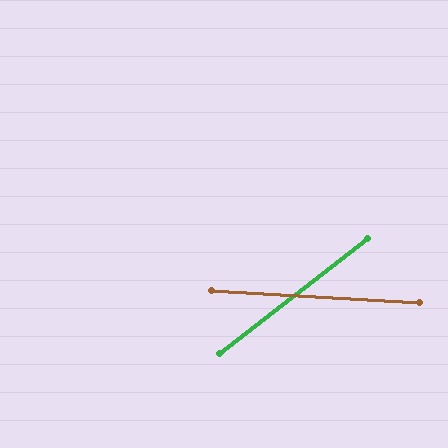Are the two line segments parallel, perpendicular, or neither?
Neither parallel nor perpendicular — they differ by about 41°.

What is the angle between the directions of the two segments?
Approximately 41 degrees.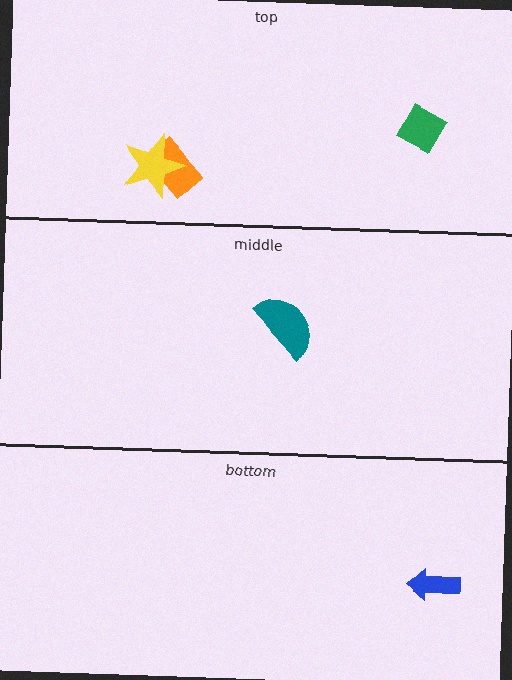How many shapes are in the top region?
3.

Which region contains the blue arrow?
The bottom region.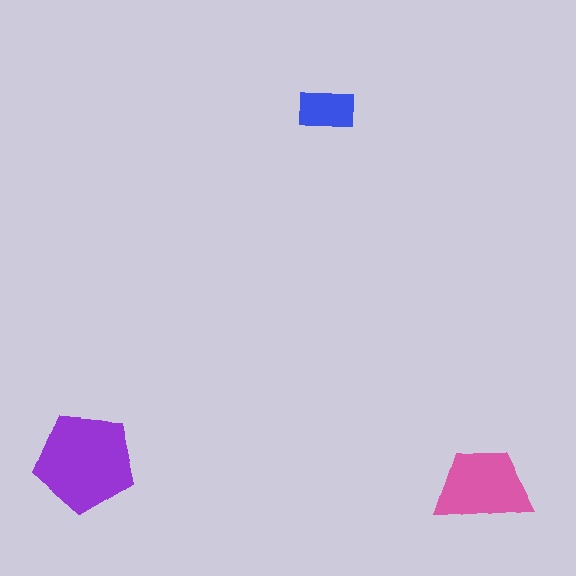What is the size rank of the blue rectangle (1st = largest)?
3rd.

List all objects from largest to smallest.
The purple pentagon, the pink trapezoid, the blue rectangle.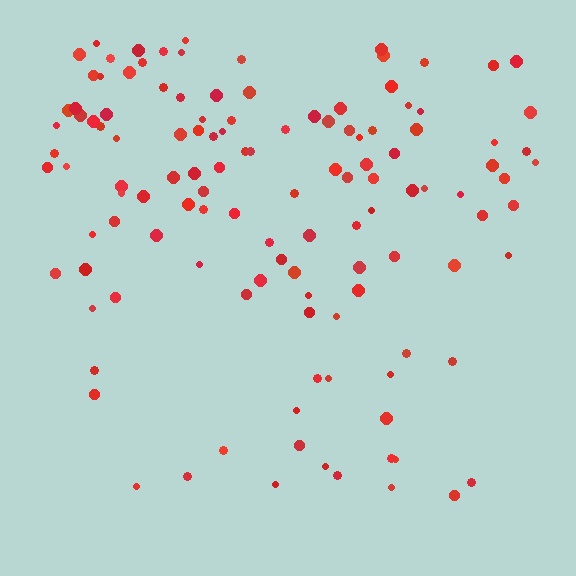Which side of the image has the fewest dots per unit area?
The bottom.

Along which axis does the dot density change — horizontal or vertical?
Vertical.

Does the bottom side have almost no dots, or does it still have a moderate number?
Still a moderate number, just noticeably fewer than the top.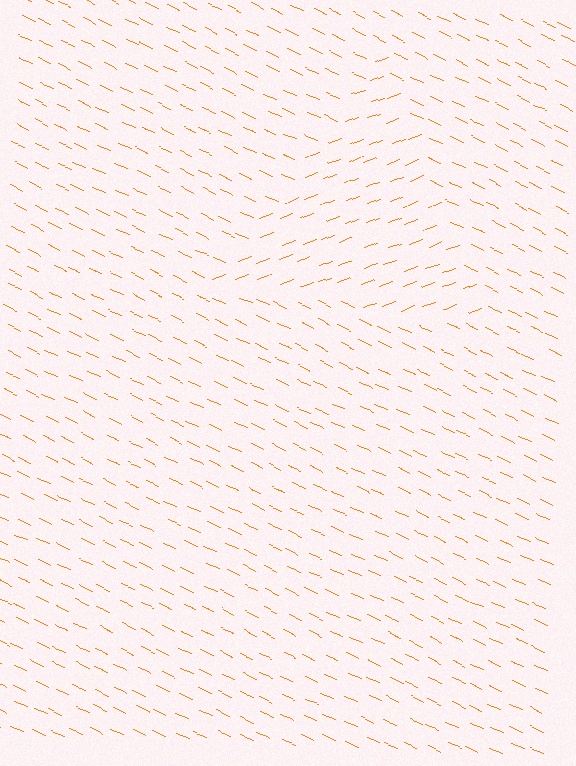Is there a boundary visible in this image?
Yes, there is a texture boundary formed by a change in line orientation.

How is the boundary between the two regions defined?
The boundary is defined purely by a change in line orientation (approximately 45 degrees difference). All lines are the same color and thickness.